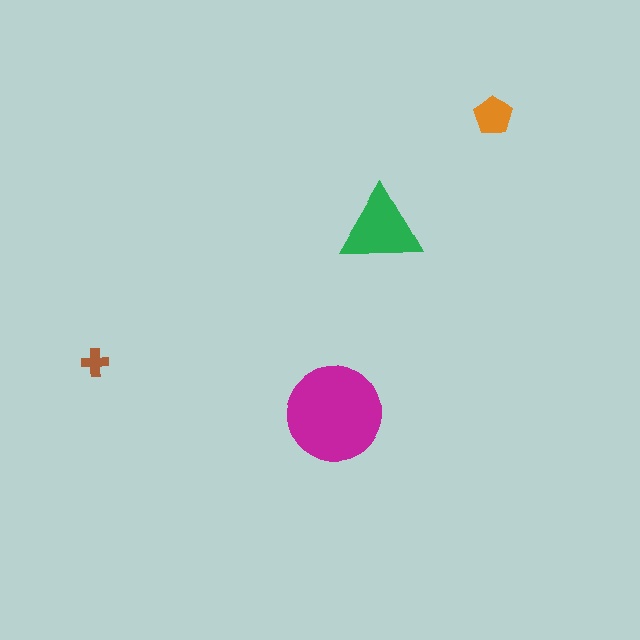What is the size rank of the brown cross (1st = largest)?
4th.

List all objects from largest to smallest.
The magenta circle, the green triangle, the orange pentagon, the brown cross.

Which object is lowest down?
The magenta circle is bottommost.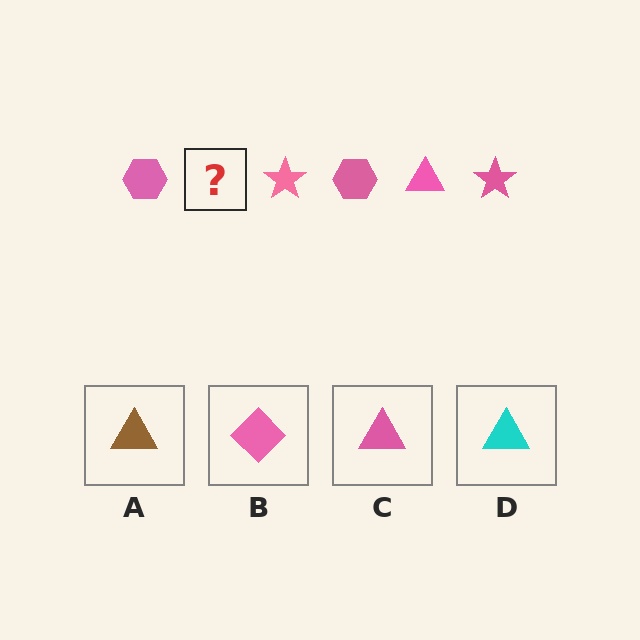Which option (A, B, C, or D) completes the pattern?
C.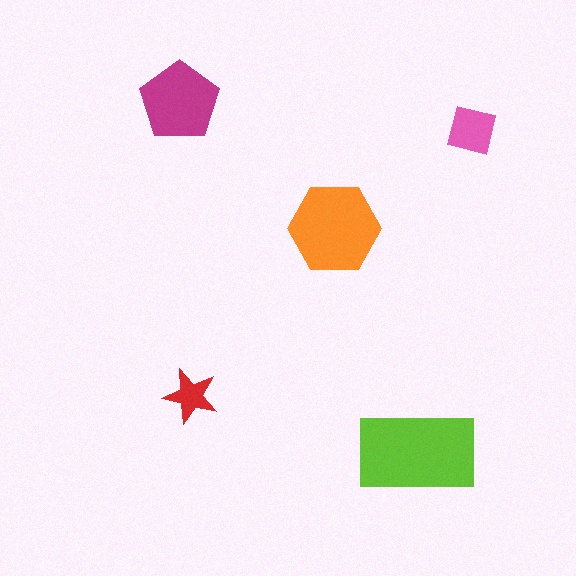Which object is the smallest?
The red star.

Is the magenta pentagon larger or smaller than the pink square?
Larger.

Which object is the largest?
The lime rectangle.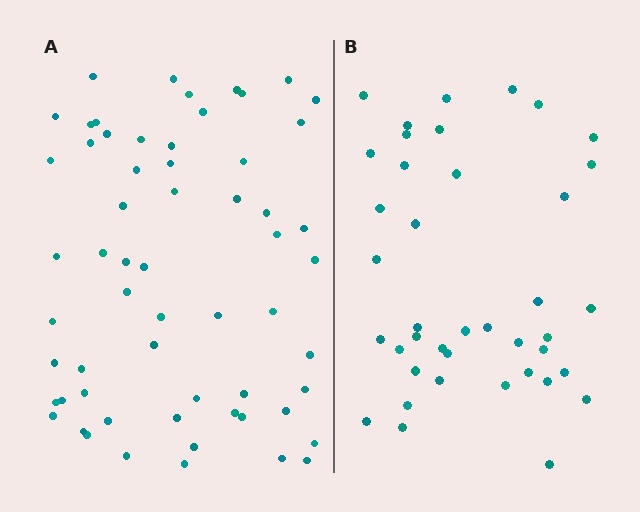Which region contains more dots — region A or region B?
Region A (the left region) has more dots.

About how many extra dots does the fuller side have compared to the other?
Region A has approximately 20 more dots than region B.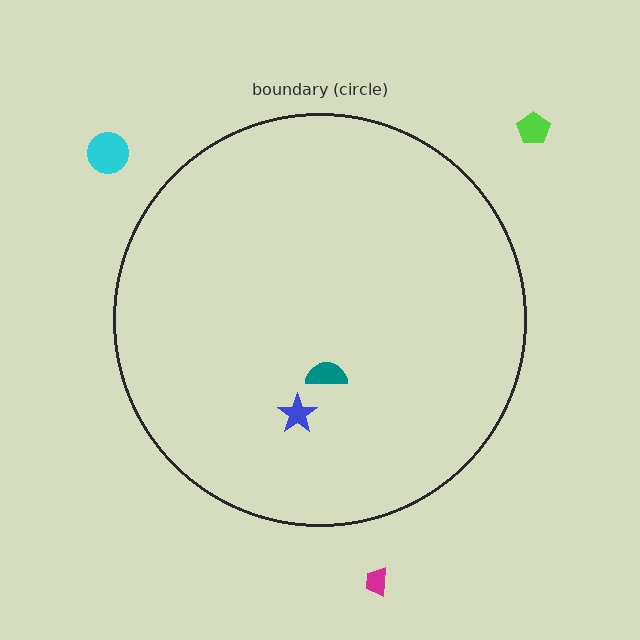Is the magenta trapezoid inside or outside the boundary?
Outside.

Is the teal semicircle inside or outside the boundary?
Inside.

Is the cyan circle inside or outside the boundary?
Outside.